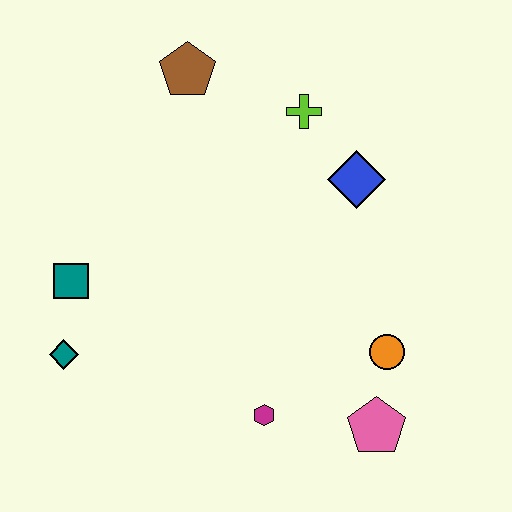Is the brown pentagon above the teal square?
Yes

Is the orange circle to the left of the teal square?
No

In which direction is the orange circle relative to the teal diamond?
The orange circle is to the right of the teal diamond.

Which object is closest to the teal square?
The teal diamond is closest to the teal square.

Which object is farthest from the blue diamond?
The teal diamond is farthest from the blue diamond.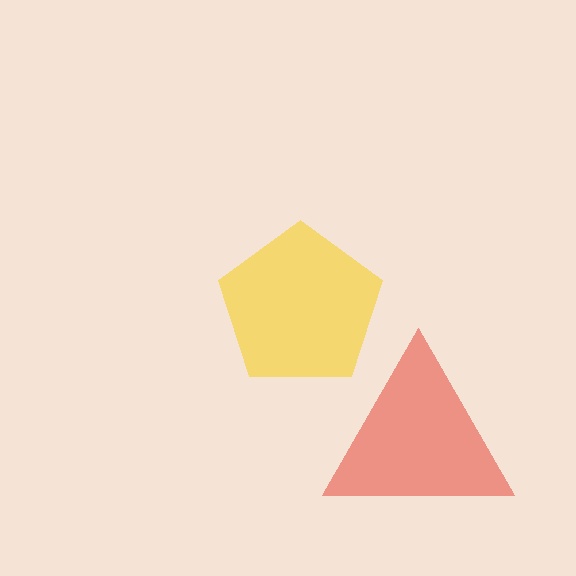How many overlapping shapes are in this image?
There are 2 overlapping shapes in the image.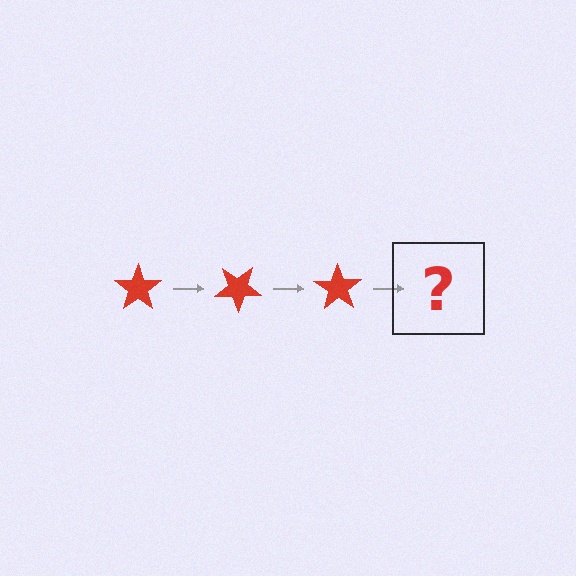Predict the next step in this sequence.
The next step is a red star rotated 105 degrees.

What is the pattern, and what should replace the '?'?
The pattern is that the star rotates 35 degrees each step. The '?' should be a red star rotated 105 degrees.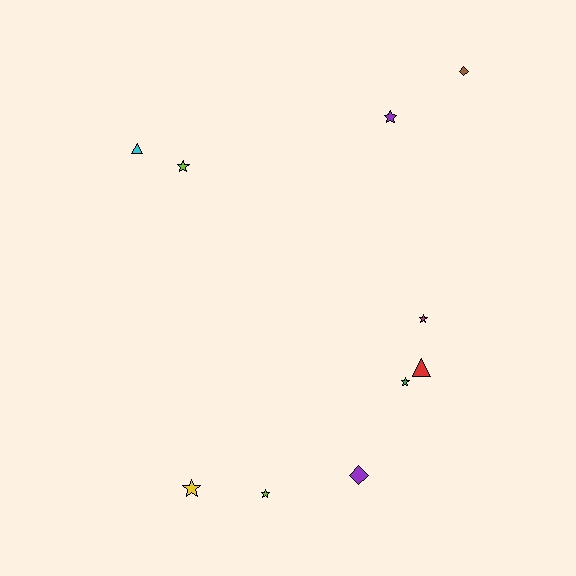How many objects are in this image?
There are 10 objects.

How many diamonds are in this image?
There are 2 diamonds.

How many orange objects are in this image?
There are no orange objects.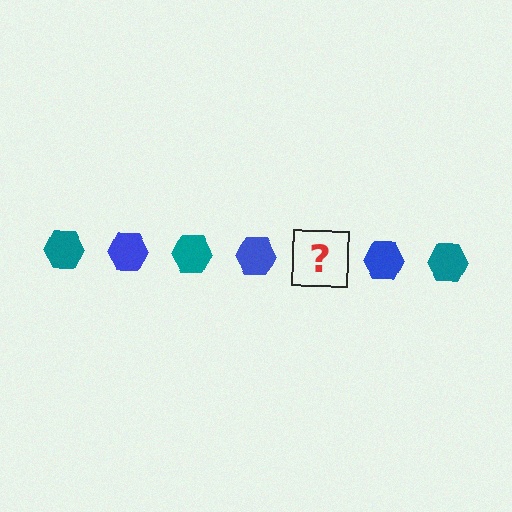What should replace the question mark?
The question mark should be replaced with a teal hexagon.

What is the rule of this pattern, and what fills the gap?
The rule is that the pattern cycles through teal, blue hexagons. The gap should be filled with a teal hexagon.